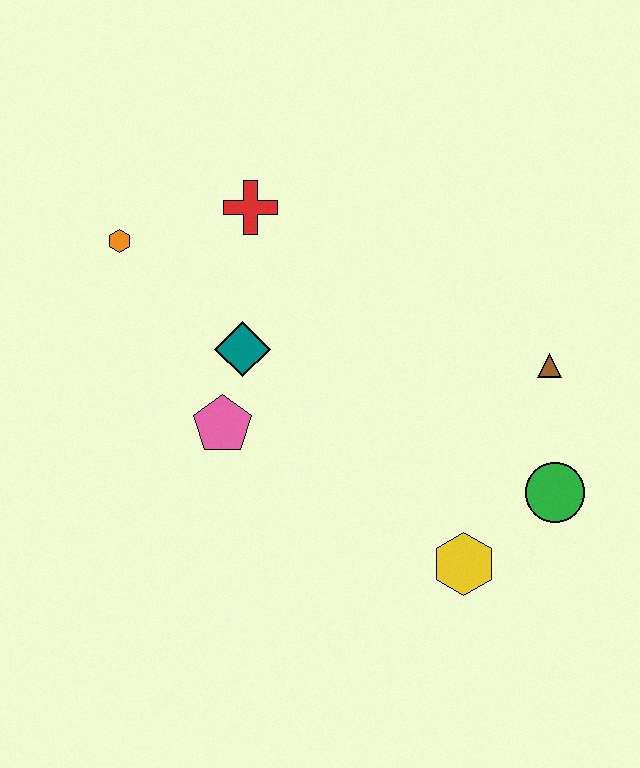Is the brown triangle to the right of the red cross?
Yes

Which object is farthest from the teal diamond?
The green circle is farthest from the teal diamond.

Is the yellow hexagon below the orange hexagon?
Yes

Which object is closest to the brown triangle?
The green circle is closest to the brown triangle.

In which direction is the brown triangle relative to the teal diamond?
The brown triangle is to the right of the teal diamond.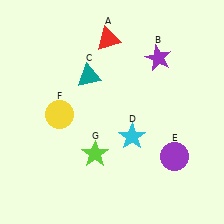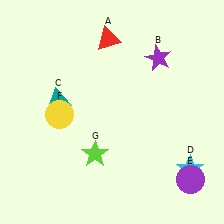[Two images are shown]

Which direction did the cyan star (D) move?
The cyan star (D) moved right.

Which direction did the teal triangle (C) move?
The teal triangle (C) moved left.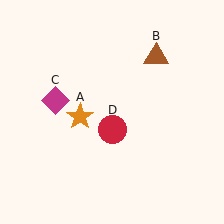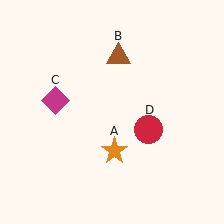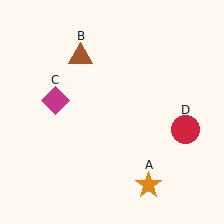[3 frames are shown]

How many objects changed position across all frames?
3 objects changed position: orange star (object A), brown triangle (object B), red circle (object D).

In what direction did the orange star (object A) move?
The orange star (object A) moved down and to the right.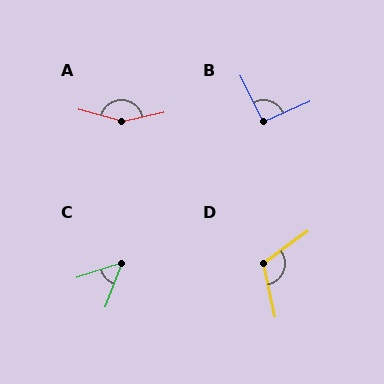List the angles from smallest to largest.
C (52°), B (92°), D (114°), A (152°).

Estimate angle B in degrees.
Approximately 92 degrees.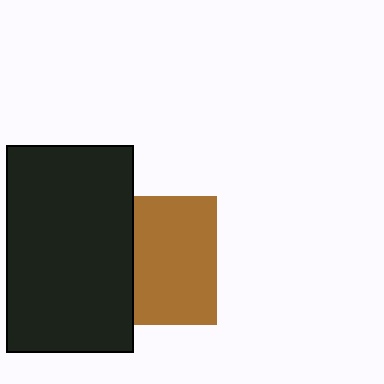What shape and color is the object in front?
The object in front is a black rectangle.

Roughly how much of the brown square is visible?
About half of it is visible (roughly 65%).